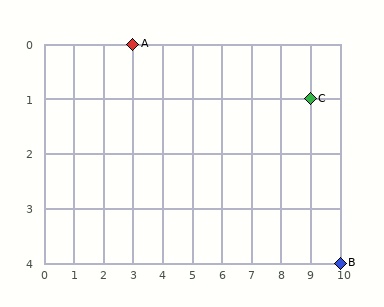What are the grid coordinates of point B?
Point B is at grid coordinates (10, 4).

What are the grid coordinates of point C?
Point C is at grid coordinates (9, 1).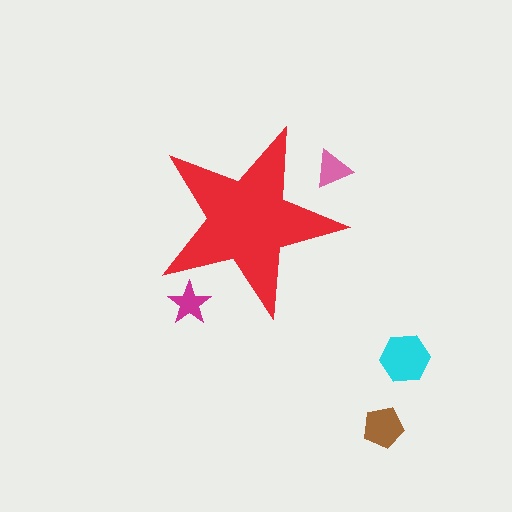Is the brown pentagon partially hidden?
No, the brown pentagon is fully visible.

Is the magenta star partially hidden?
Yes, the magenta star is partially hidden behind the red star.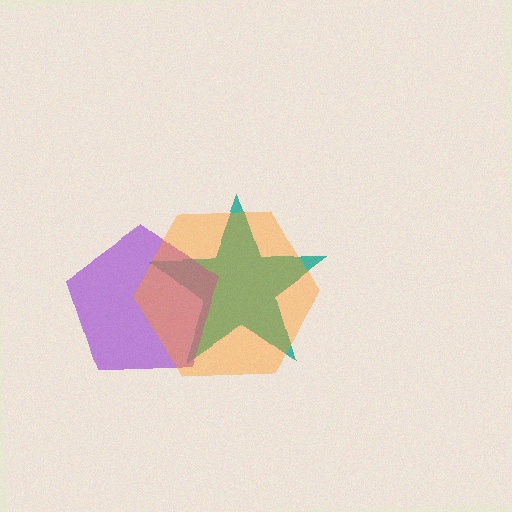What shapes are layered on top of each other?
The layered shapes are: a teal star, a purple pentagon, an orange hexagon.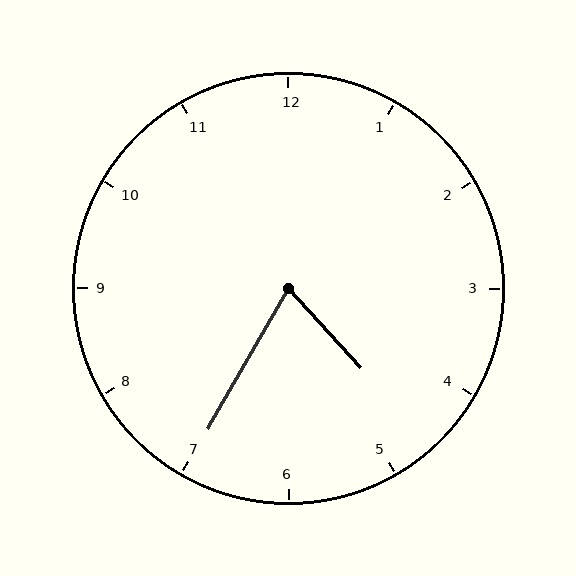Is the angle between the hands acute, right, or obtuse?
It is acute.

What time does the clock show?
4:35.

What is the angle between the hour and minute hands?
Approximately 72 degrees.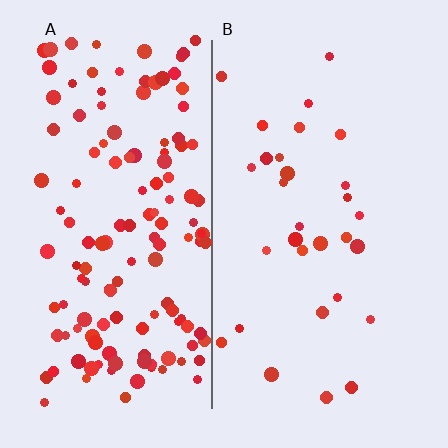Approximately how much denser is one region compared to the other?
Approximately 4.5× — region A over region B.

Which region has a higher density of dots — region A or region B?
A (the left).